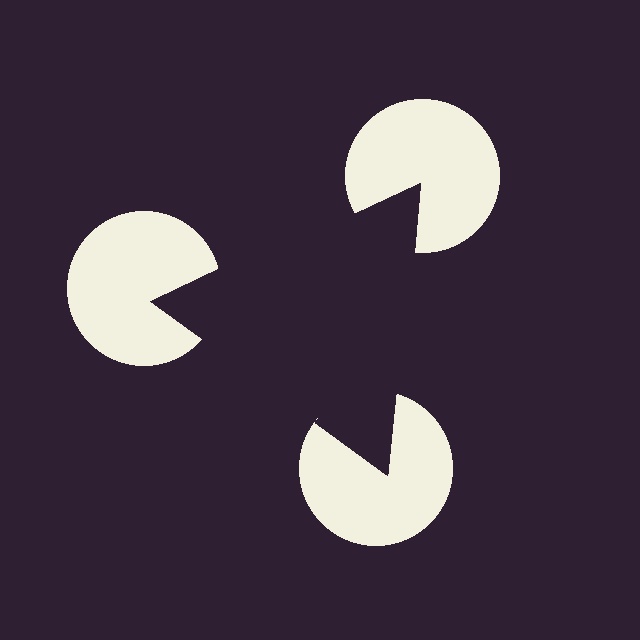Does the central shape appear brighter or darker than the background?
It typically appears slightly darker than the background, even though no actual brightness change is drawn.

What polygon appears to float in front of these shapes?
An illusory triangle — its edges are inferred from the aligned wedge cuts in the pac-man discs, not physically drawn.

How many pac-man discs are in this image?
There are 3 — one at each vertex of the illusory triangle.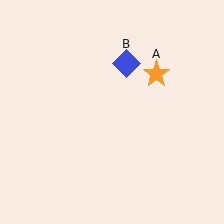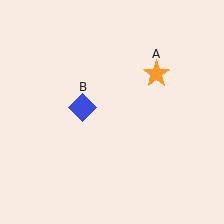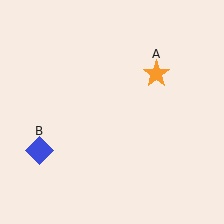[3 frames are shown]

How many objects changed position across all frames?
1 object changed position: blue diamond (object B).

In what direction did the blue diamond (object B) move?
The blue diamond (object B) moved down and to the left.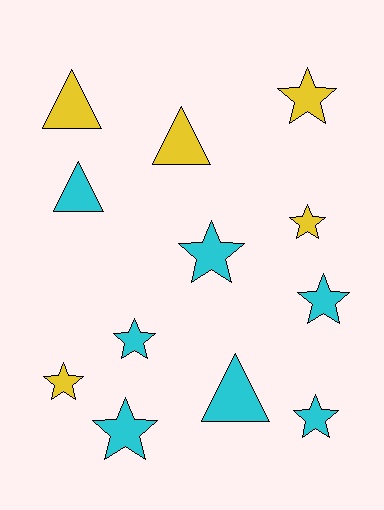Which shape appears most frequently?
Star, with 8 objects.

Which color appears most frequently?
Cyan, with 7 objects.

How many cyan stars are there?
There are 5 cyan stars.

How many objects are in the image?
There are 12 objects.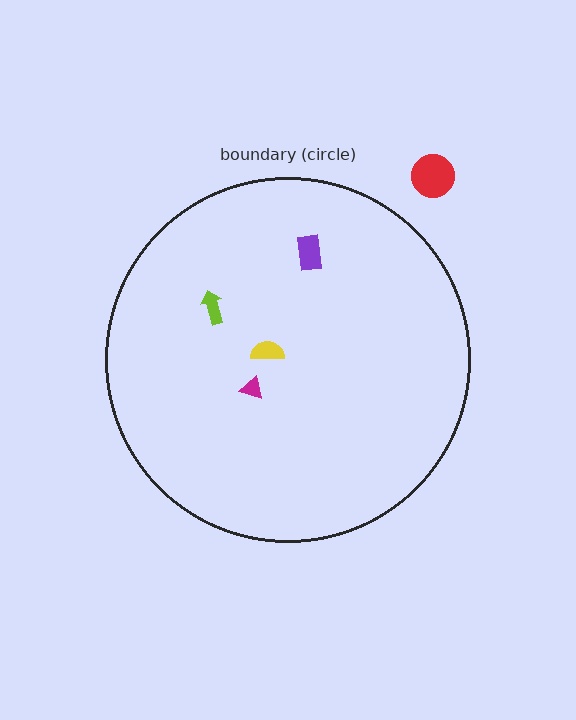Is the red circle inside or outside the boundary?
Outside.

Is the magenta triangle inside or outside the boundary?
Inside.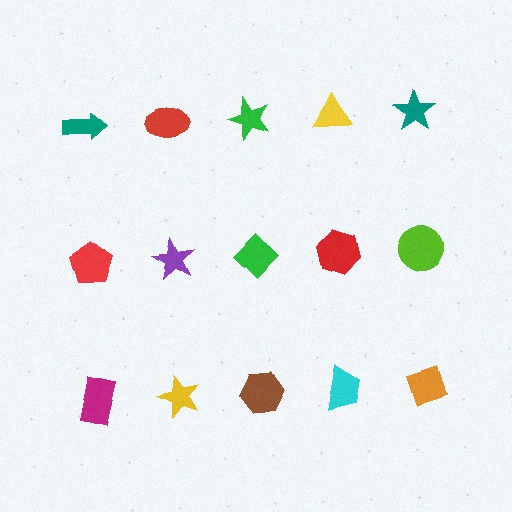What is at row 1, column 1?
A teal arrow.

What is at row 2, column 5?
A lime circle.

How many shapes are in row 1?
5 shapes.